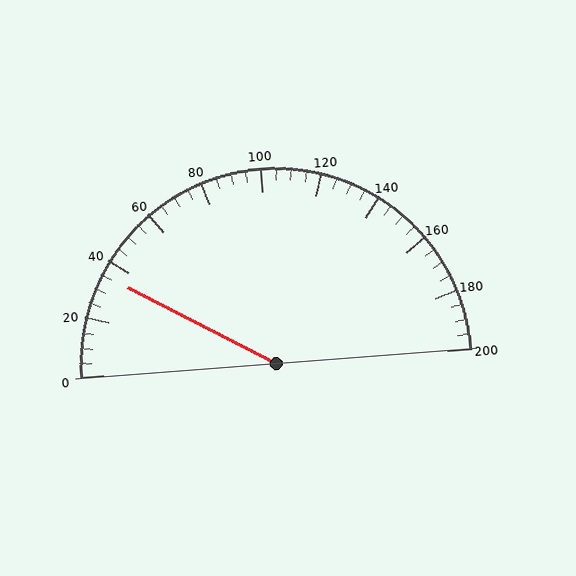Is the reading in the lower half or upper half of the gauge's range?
The reading is in the lower half of the range (0 to 200).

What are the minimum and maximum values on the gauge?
The gauge ranges from 0 to 200.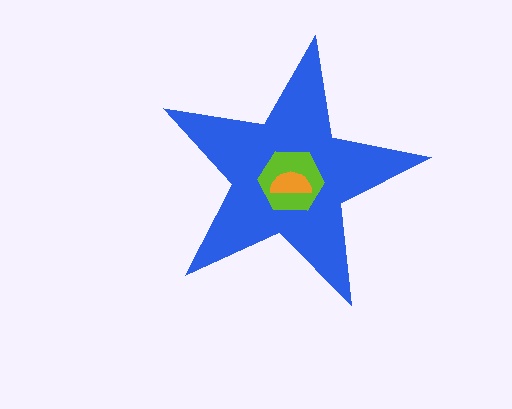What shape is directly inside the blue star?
The lime hexagon.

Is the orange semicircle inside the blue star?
Yes.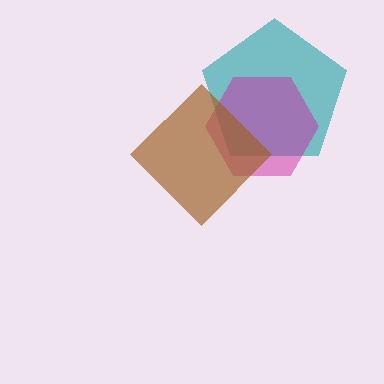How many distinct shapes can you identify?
There are 3 distinct shapes: a teal pentagon, a magenta hexagon, a brown diamond.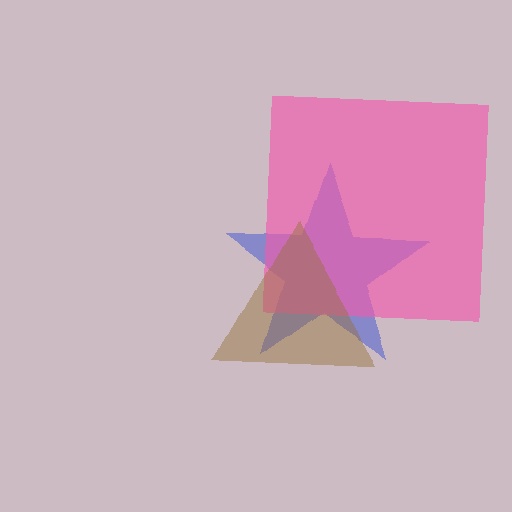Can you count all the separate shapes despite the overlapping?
Yes, there are 3 separate shapes.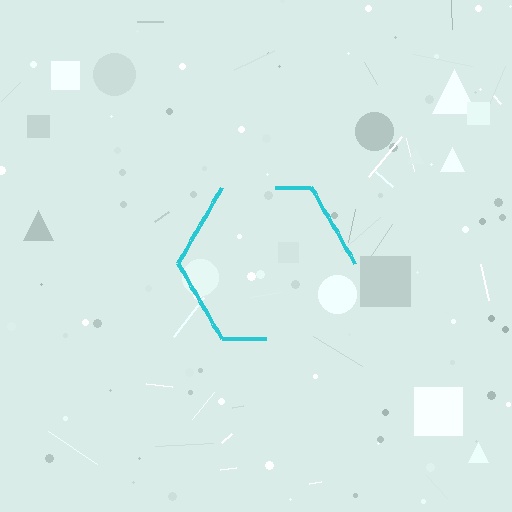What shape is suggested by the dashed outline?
The dashed outline suggests a hexagon.